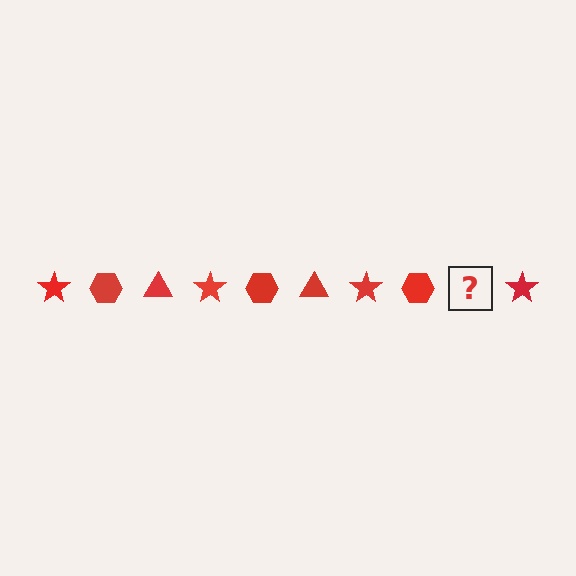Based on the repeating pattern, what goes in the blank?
The blank should be a red triangle.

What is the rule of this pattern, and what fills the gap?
The rule is that the pattern cycles through star, hexagon, triangle shapes in red. The gap should be filled with a red triangle.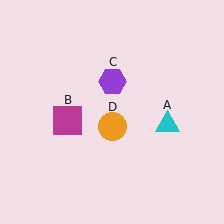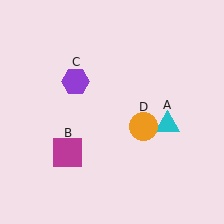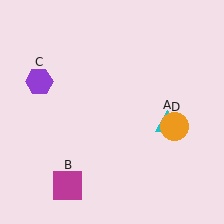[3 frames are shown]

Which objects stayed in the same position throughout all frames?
Cyan triangle (object A) remained stationary.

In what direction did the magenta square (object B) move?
The magenta square (object B) moved down.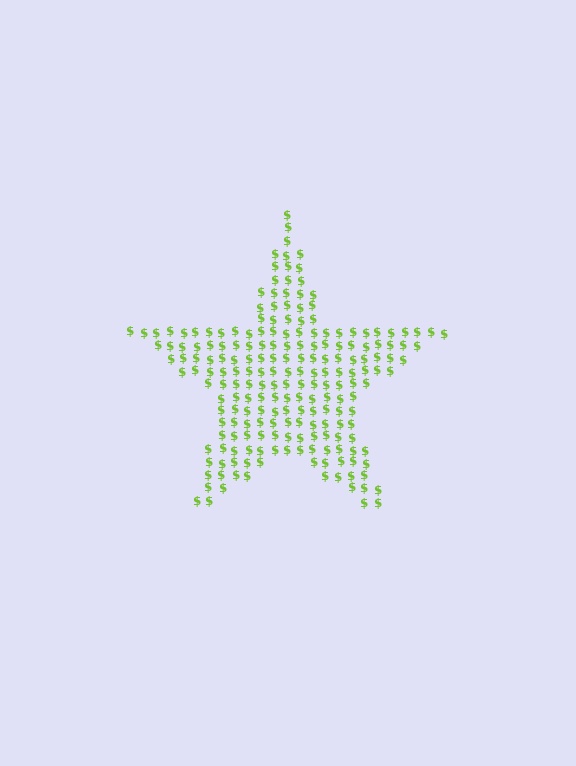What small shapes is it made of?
It is made of small dollar signs.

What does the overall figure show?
The overall figure shows a star.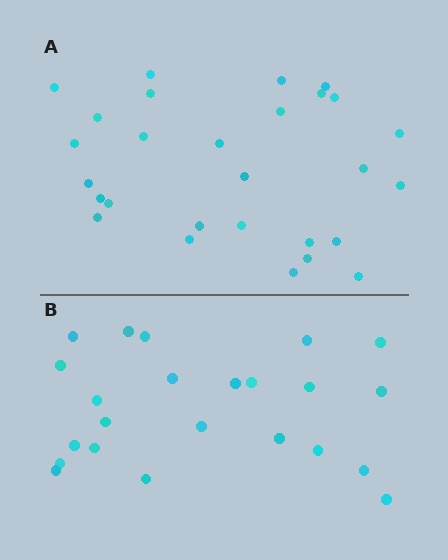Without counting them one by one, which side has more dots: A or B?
Region A (the top region) has more dots.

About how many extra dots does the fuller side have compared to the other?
Region A has about 5 more dots than region B.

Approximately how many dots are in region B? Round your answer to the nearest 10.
About 20 dots. (The exact count is 23, which rounds to 20.)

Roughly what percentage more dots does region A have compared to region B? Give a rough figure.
About 20% more.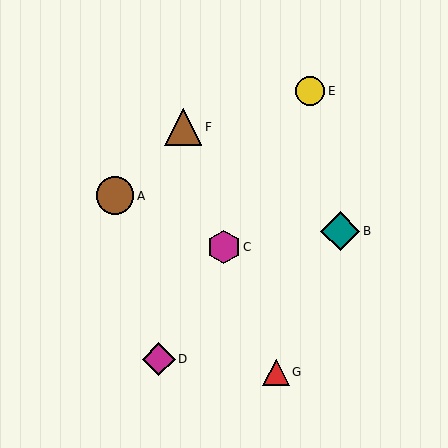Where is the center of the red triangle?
The center of the red triangle is at (276, 372).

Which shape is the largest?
The teal diamond (labeled B) is the largest.